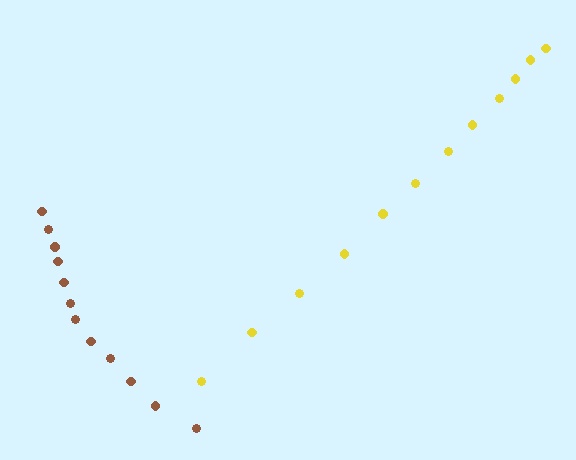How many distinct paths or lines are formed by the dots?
There are 2 distinct paths.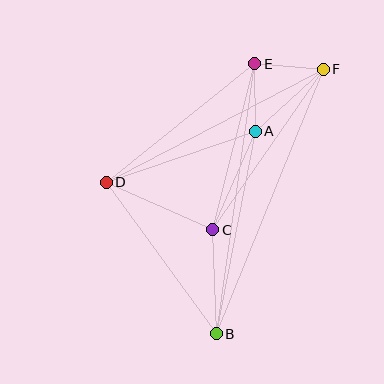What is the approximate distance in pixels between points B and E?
The distance between B and E is approximately 273 pixels.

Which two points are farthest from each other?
Points B and F are farthest from each other.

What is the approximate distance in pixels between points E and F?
The distance between E and F is approximately 69 pixels.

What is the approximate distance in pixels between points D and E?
The distance between D and E is approximately 190 pixels.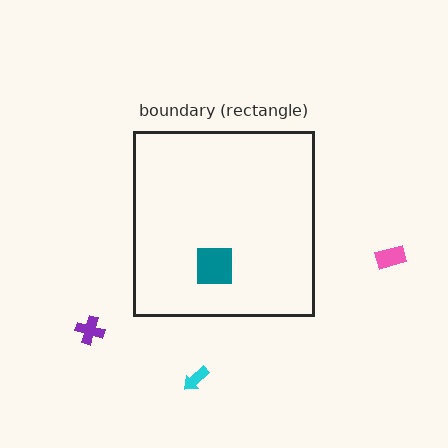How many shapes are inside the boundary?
1 inside, 3 outside.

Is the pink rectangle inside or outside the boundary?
Outside.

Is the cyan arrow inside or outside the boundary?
Outside.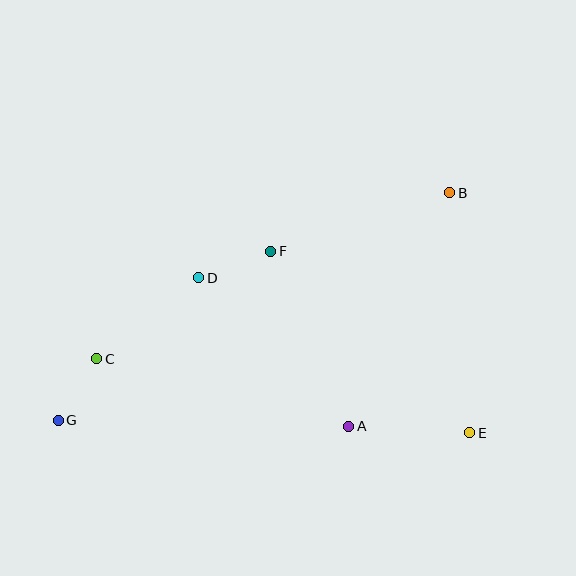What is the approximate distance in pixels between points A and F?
The distance between A and F is approximately 192 pixels.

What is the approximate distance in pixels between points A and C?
The distance between A and C is approximately 261 pixels.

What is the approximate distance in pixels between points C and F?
The distance between C and F is approximately 205 pixels.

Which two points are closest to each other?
Points C and G are closest to each other.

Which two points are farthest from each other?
Points B and G are farthest from each other.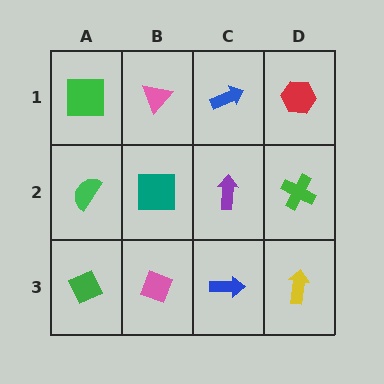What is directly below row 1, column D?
A green cross.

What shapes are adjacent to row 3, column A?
A green semicircle (row 2, column A), a pink diamond (row 3, column B).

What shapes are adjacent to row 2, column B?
A pink triangle (row 1, column B), a pink diamond (row 3, column B), a green semicircle (row 2, column A), a purple arrow (row 2, column C).